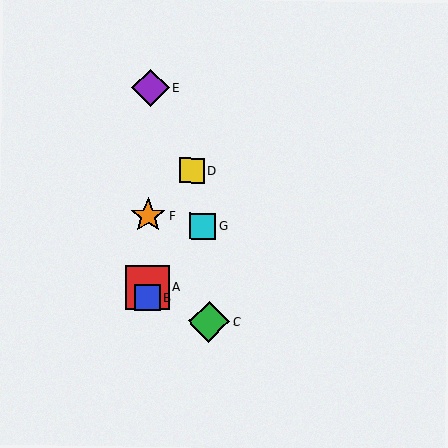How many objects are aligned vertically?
4 objects (A, B, E, F) are aligned vertically.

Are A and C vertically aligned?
No, A is at x≈147 and C is at x≈209.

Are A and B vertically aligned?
Yes, both are at x≈147.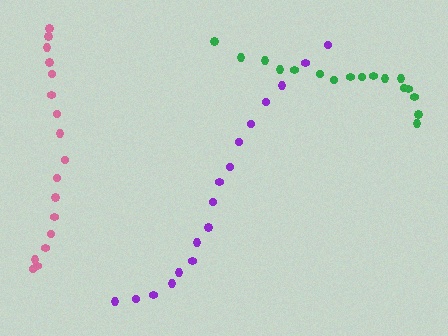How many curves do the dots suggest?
There are 3 distinct paths.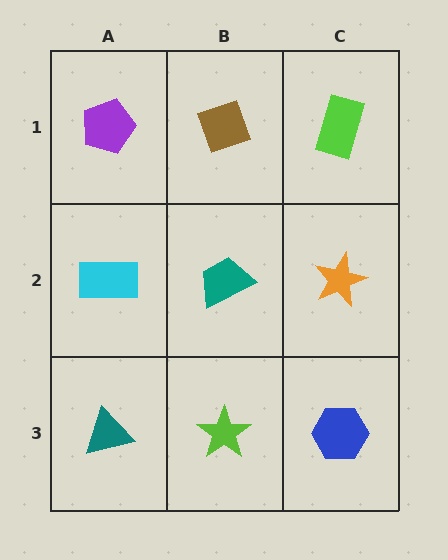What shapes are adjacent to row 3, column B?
A teal trapezoid (row 2, column B), a teal triangle (row 3, column A), a blue hexagon (row 3, column C).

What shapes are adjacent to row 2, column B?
A brown diamond (row 1, column B), a lime star (row 3, column B), a cyan rectangle (row 2, column A), an orange star (row 2, column C).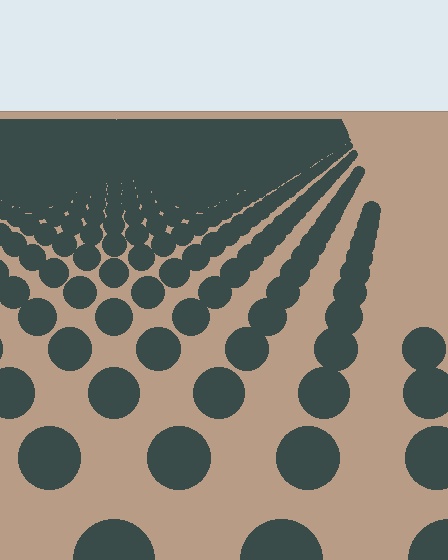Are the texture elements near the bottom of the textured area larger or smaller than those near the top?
Larger. Near the bottom, elements are closer to the viewer and appear at a bigger on-screen size.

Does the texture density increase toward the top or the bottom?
Density increases toward the top.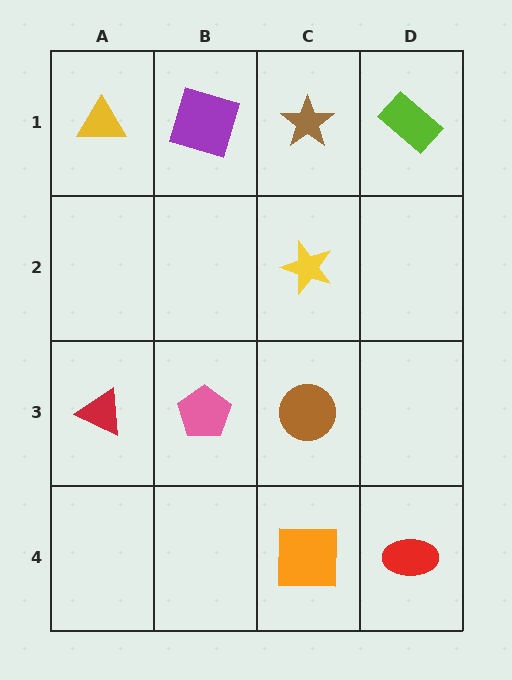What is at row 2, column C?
A yellow star.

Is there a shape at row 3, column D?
No, that cell is empty.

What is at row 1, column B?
A purple square.